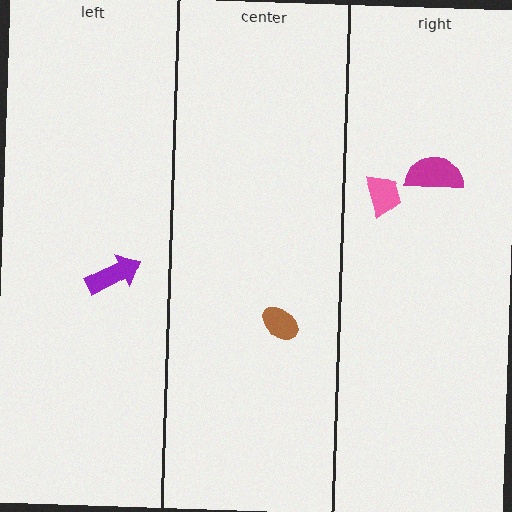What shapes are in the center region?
The brown ellipse.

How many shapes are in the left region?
1.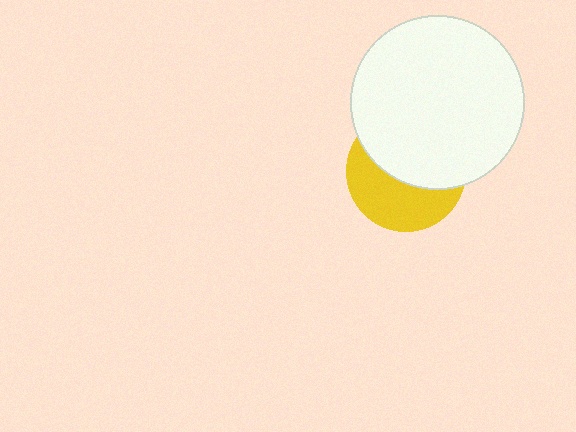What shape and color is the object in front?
The object in front is a white circle.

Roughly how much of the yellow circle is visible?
About half of it is visible (roughly 46%).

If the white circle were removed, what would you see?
You would see the complete yellow circle.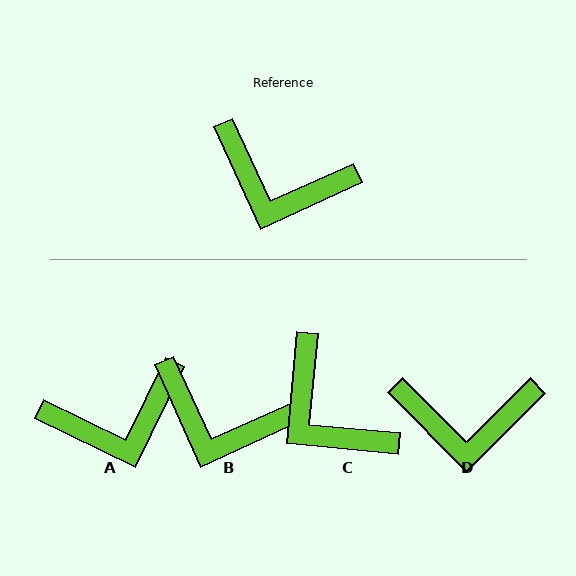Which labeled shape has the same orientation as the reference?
B.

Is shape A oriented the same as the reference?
No, it is off by about 40 degrees.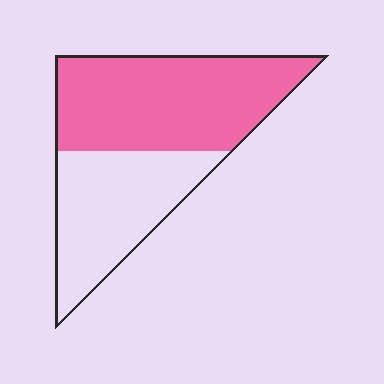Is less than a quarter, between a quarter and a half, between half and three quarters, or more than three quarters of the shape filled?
Between half and three quarters.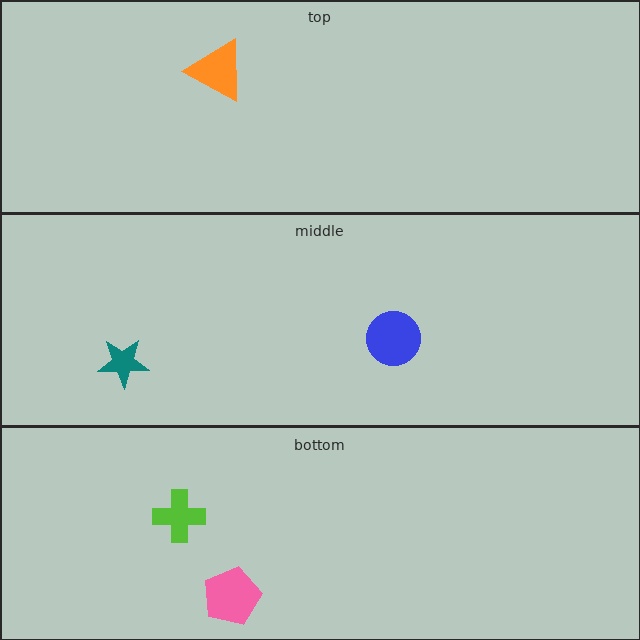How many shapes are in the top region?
1.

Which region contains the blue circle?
The middle region.